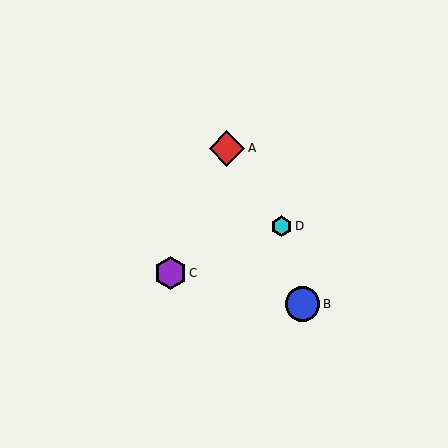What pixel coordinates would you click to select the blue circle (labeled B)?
Click at (303, 304) to select the blue circle B.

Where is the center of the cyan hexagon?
The center of the cyan hexagon is at (282, 226).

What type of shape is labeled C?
Shape C is a purple hexagon.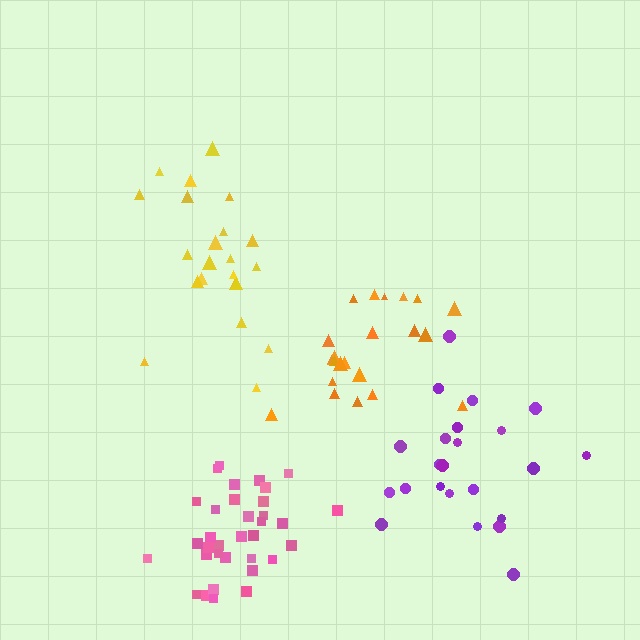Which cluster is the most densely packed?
Pink.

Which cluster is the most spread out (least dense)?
Purple.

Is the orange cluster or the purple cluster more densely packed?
Orange.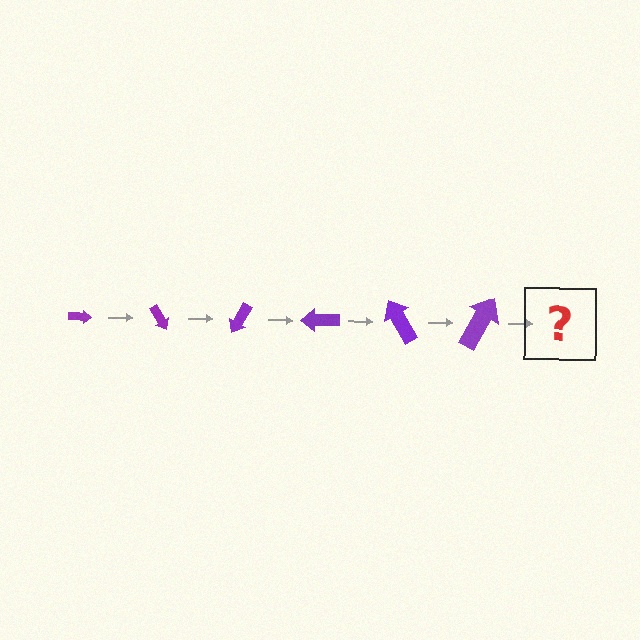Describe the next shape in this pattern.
It should be an arrow, larger than the previous one and rotated 360 degrees from the start.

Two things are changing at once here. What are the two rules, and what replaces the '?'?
The two rules are that the arrow grows larger each step and it rotates 60 degrees each step. The '?' should be an arrow, larger than the previous one and rotated 360 degrees from the start.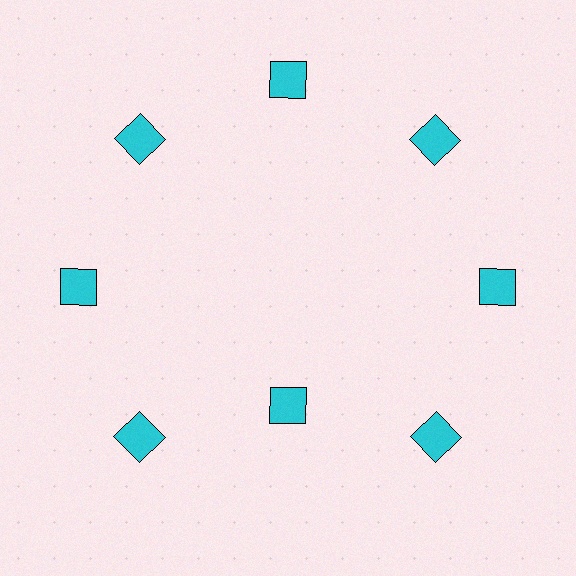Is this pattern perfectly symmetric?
No. The 8 cyan squares are arranged in a ring, but one element near the 6 o'clock position is pulled inward toward the center, breaking the 8-fold rotational symmetry.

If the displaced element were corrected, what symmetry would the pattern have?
It would have 8-fold rotational symmetry — the pattern would map onto itself every 45 degrees.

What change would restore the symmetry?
The symmetry would be restored by moving it outward, back onto the ring so that all 8 squares sit at equal angles and equal distance from the center.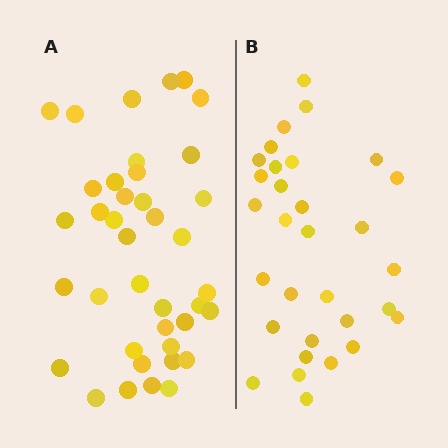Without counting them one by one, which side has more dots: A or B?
Region A (the left region) has more dots.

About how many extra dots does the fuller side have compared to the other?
Region A has roughly 8 or so more dots than region B.